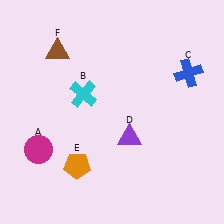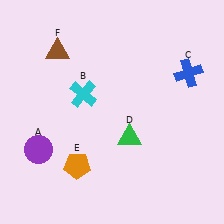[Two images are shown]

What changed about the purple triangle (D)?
In Image 1, D is purple. In Image 2, it changed to green.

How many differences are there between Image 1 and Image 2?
There are 2 differences between the two images.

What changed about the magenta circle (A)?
In Image 1, A is magenta. In Image 2, it changed to purple.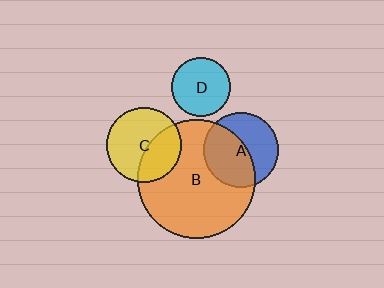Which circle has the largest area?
Circle B (orange).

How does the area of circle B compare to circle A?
Approximately 2.5 times.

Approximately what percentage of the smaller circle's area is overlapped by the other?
Approximately 40%.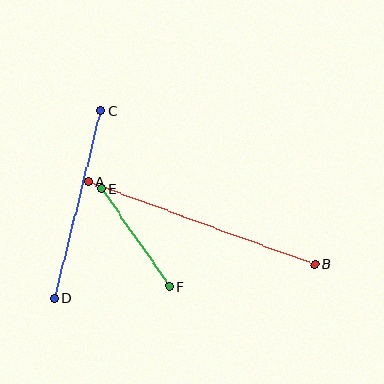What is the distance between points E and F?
The distance is approximately 119 pixels.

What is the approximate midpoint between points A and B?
The midpoint is at approximately (202, 223) pixels.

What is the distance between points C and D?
The distance is approximately 193 pixels.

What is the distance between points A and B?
The distance is approximately 241 pixels.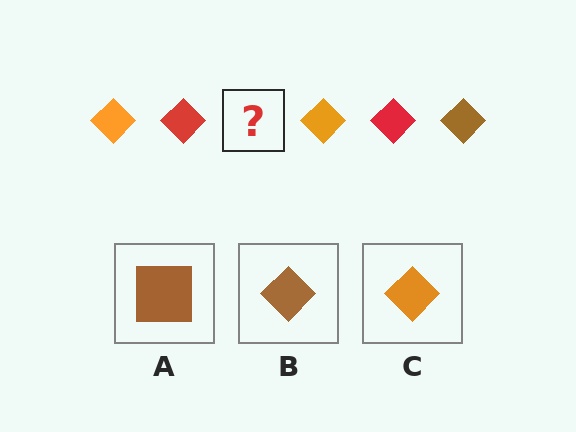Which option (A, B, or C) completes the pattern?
B.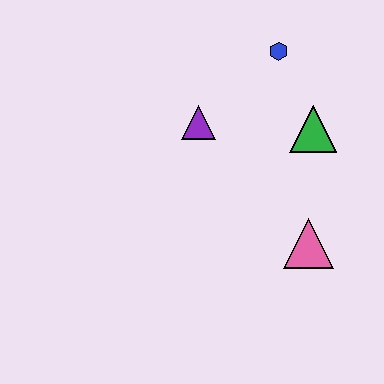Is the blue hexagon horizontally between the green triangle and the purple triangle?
Yes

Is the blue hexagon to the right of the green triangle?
No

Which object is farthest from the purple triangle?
The pink triangle is farthest from the purple triangle.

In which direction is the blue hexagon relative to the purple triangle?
The blue hexagon is to the right of the purple triangle.